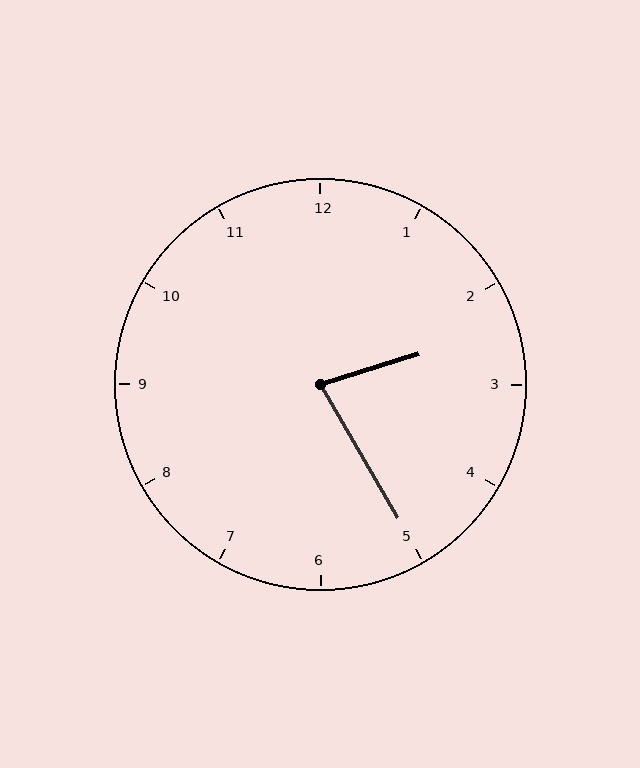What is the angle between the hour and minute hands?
Approximately 78 degrees.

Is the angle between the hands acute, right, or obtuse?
It is acute.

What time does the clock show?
2:25.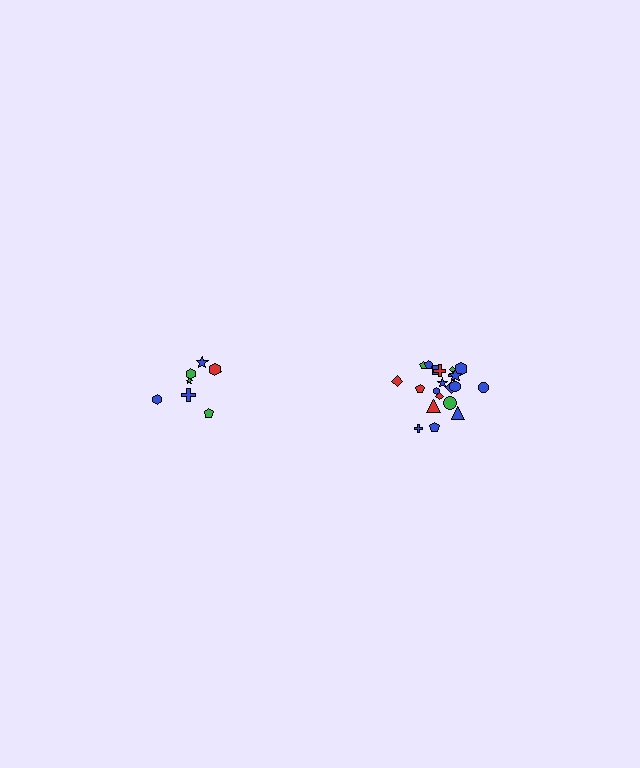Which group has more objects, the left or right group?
The right group.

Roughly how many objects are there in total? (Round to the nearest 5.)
Roughly 30 objects in total.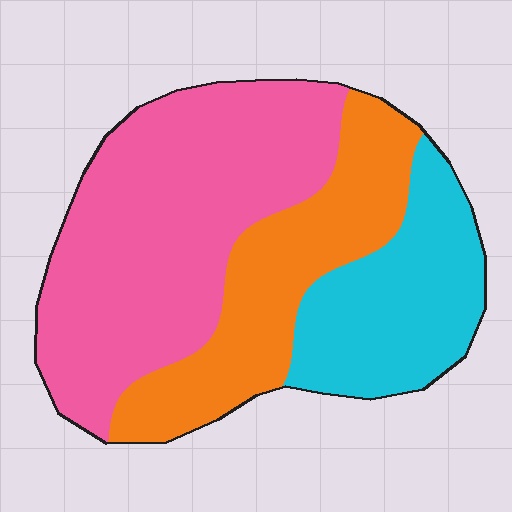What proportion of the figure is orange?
Orange covers roughly 30% of the figure.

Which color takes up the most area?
Pink, at roughly 50%.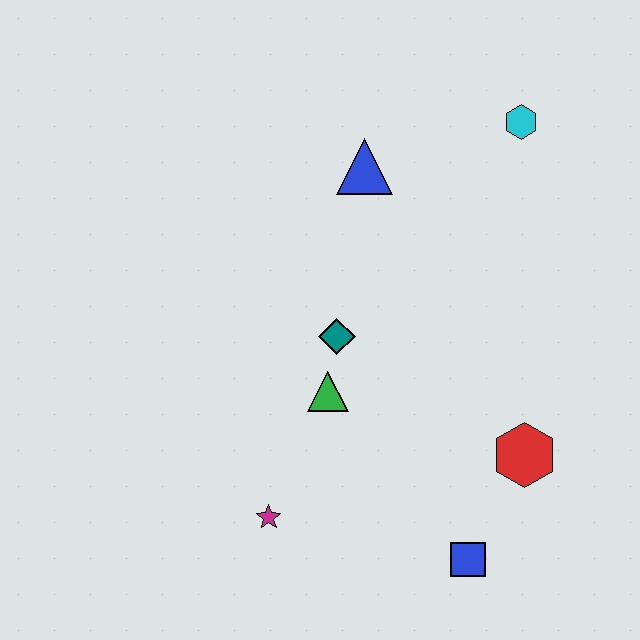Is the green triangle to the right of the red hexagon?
No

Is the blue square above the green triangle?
No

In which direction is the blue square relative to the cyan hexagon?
The blue square is below the cyan hexagon.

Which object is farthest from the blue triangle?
The blue square is farthest from the blue triangle.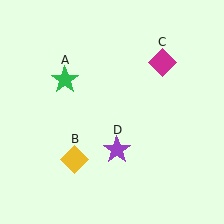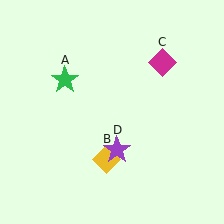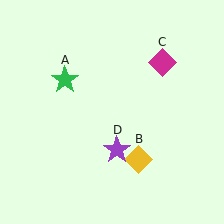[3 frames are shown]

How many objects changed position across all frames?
1 object changed position: yellow diamond (object B).